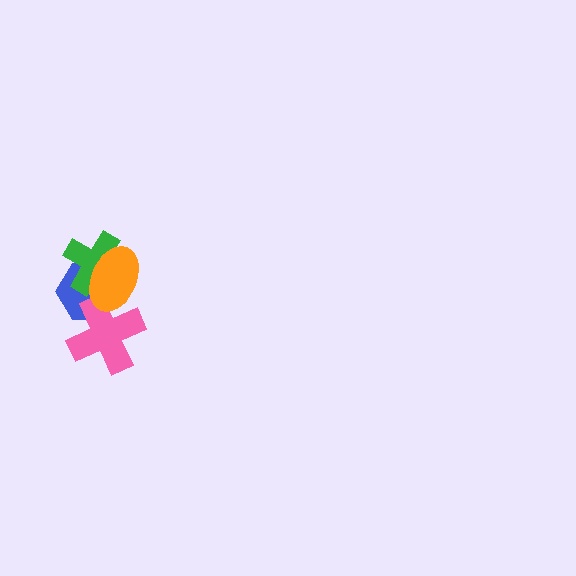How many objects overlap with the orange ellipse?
3 objects overlap with the orange ellipse.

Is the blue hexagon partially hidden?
Yes, it is partially covered by another shape.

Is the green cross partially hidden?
Yes, it is partially covered by another shape.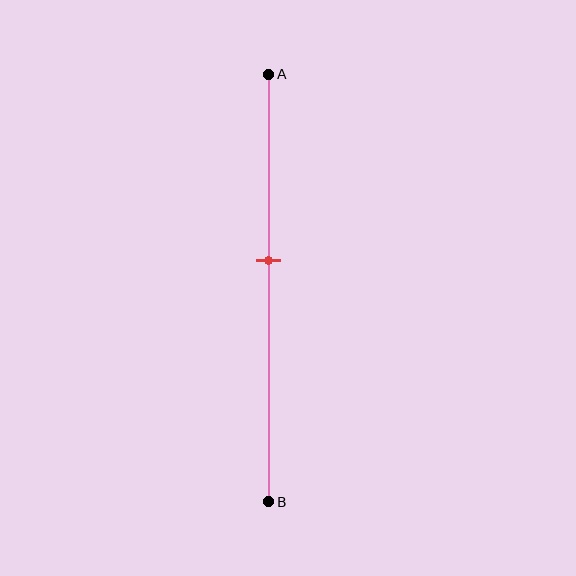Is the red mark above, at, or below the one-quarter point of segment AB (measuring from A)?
The red mark is below the one-quarter point of segment AB.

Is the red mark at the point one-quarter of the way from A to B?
No, the mark is at about 45% from A, not at the 25% one-quarter point.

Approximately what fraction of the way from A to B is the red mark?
The red mark is approximately 45% of the way from A to B.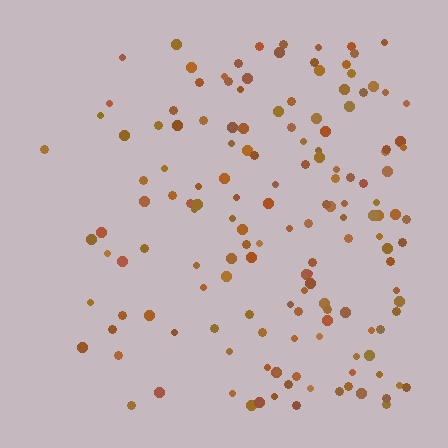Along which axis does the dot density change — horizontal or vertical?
Horizontal.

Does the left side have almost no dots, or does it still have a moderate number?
Still a moderate number, just noticeably fewer than the right.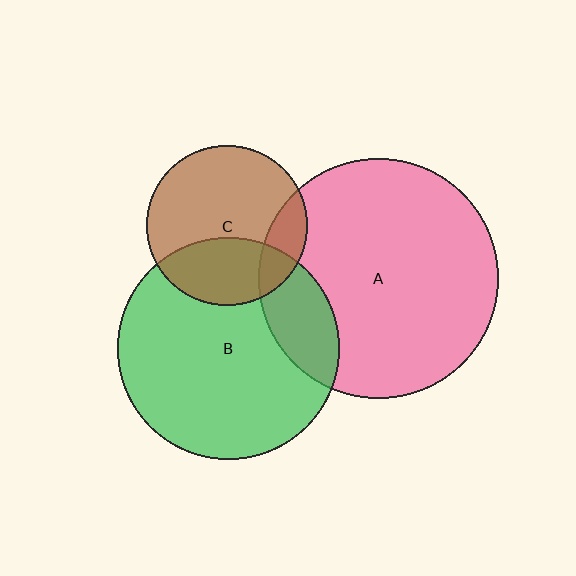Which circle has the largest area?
Circle A (pink).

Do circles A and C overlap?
Yes.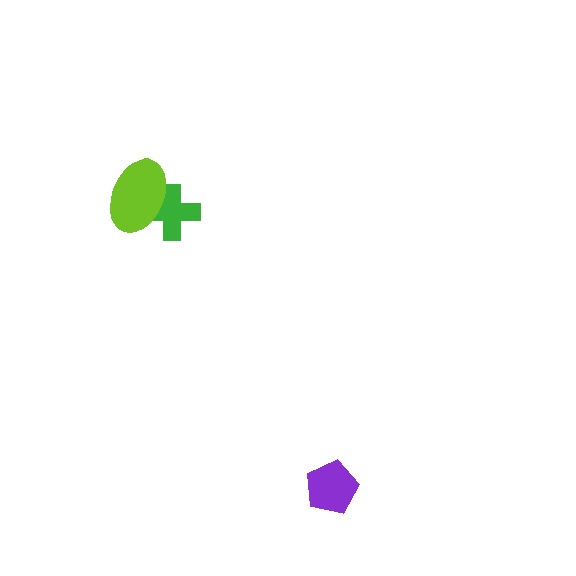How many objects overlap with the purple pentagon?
0 objects overlap with the purple pentagon.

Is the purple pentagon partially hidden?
No, no other shape covers it.